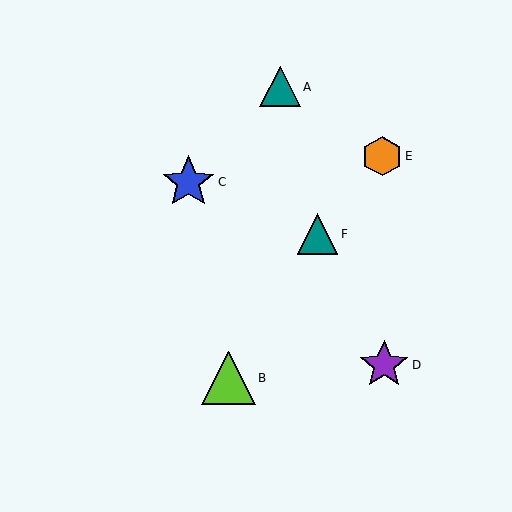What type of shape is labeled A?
Shape A is a teal triangle.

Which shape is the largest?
The blue star (labeled C) is the largest.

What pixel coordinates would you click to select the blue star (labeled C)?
Click at (188, 182) to select the blue star C.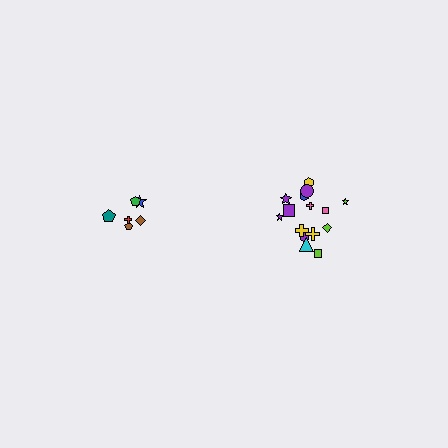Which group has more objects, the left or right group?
The right group.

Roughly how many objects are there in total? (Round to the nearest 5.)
Roughly 20 objects in total.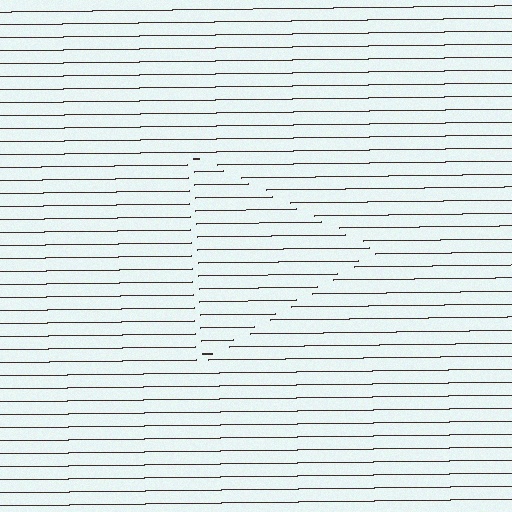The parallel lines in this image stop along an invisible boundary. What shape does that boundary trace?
An illusory triangle. The interior of the shape contains the same grating, shifted by half a period — the contour is defined by the phase discontinuity where line-ends from the inner and outer gratings abut.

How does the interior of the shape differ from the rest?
The interior of the shape contains the same grating, shifted by half a period — the contour is defined by the phase discontinuity where line-ends from the inner and outer gratings abut.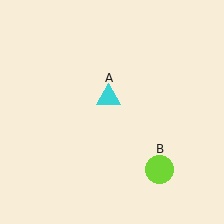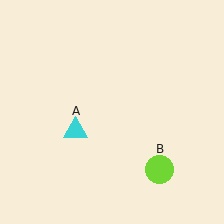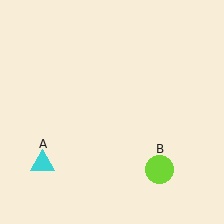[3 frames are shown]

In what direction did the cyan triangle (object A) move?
The cyan triangle (object A) moved down and to the left.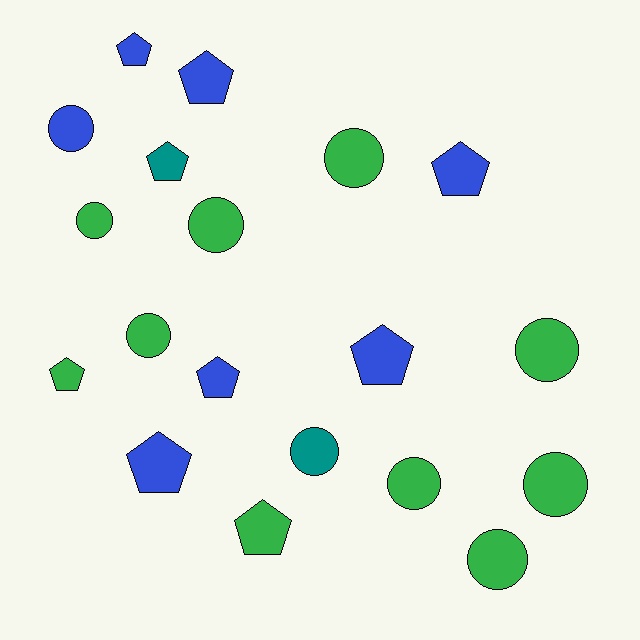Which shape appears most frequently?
Circle, with 10 objects.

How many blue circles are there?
There is 1 blue circle.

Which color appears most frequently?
Green, with 10 objects.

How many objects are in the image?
There are 19 objects.